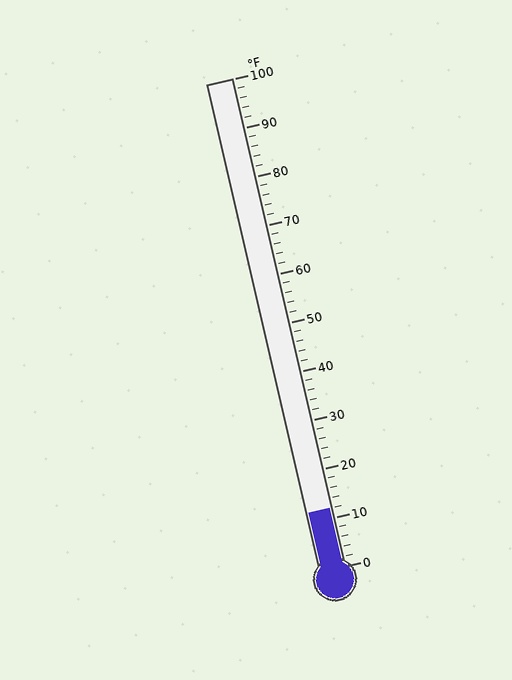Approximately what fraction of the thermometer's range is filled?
The thermometer is filled to approximately 10% of its range.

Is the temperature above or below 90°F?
The temperature is below 90°F.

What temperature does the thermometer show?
The thermometer shows approximately 12°F.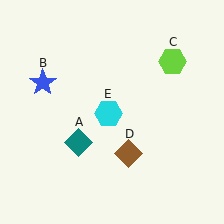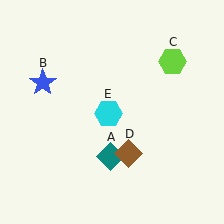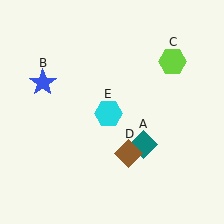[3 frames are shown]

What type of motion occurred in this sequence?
The teal diamond (object A) rotated counterclockwise around the center of the scene.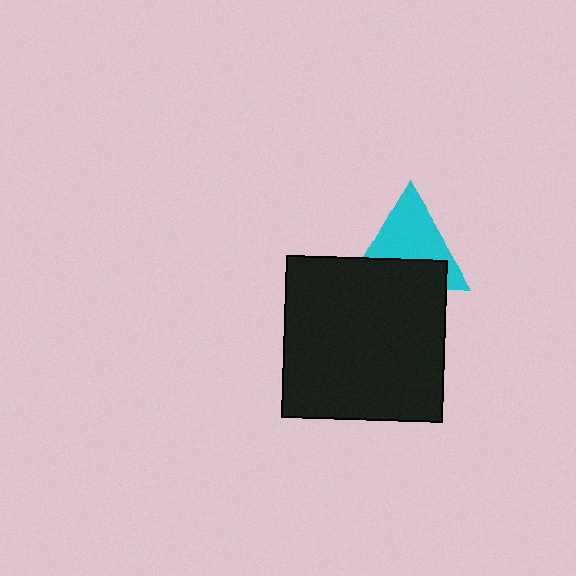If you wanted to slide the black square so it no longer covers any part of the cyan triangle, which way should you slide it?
Slide it down — that is the most direct way to separate the two shapes.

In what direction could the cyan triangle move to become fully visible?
The cyan triangle could move up. That would shift it out from behind the black square entirely.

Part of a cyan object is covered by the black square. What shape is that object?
It is a triangle.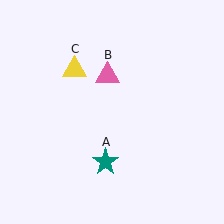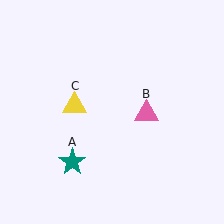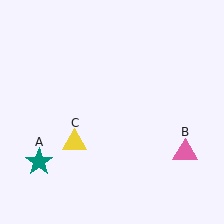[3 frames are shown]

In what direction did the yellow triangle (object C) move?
The yellow triangle (object C) moved down.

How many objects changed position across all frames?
3 objects changed position: teal star (object A), pink triangle (object B), yellow triangle (object C).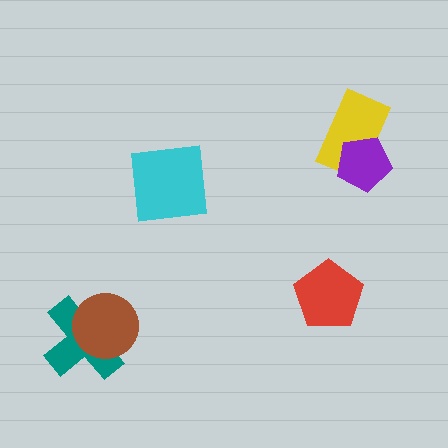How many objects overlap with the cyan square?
0 objects overlap with the cyan square.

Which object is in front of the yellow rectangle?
The purple pentagon is in front of the yellow rectangle.